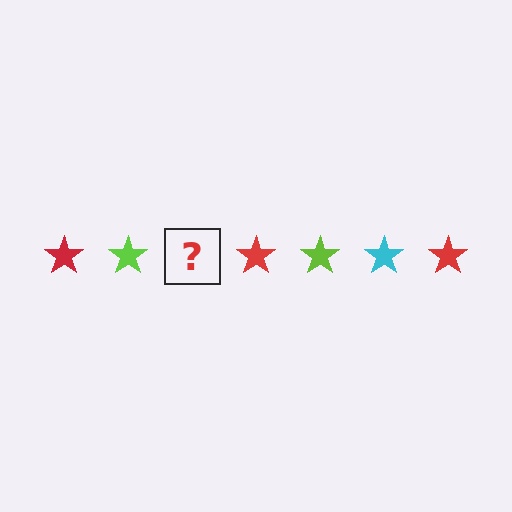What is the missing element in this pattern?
The missing element is a cyan star.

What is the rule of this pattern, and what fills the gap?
The rule is that the pattern cycles through red, lime, cyan stars. The gap should be filled with a cyan star.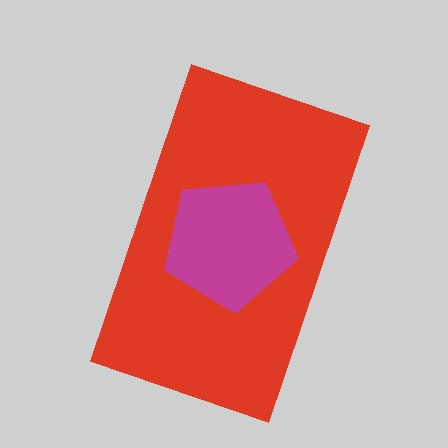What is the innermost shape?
The magenta pentagon.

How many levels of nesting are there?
2.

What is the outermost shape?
The red rectangle.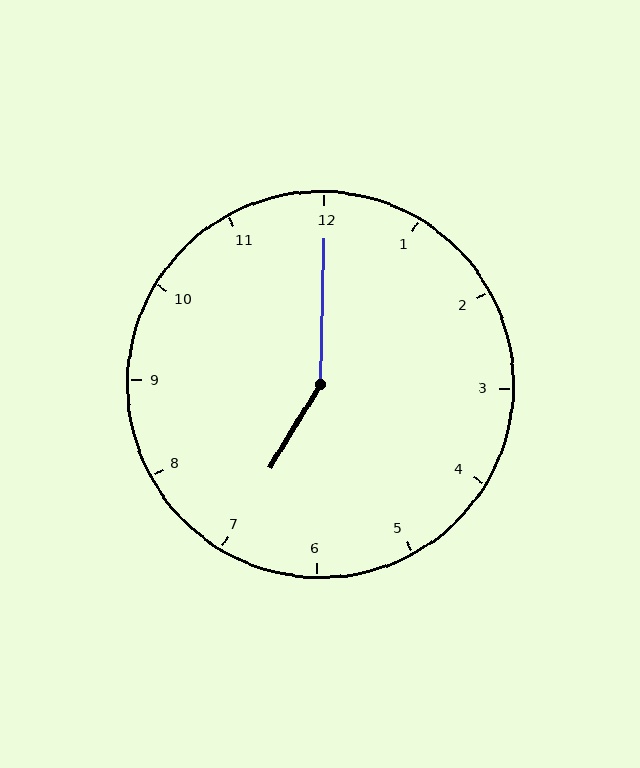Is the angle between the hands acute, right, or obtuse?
It is obtuse.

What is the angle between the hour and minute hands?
Approximately 150 degrees.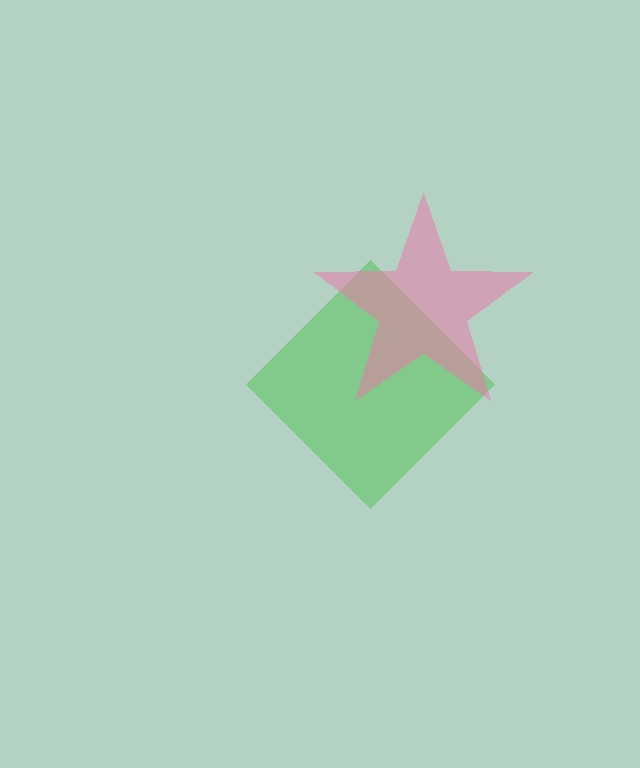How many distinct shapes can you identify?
There are 2 distinct shapes: a green diamond, a pink star.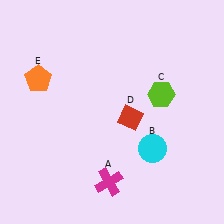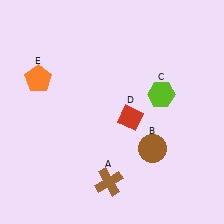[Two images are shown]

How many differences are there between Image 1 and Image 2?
There are 2 differences between the two images.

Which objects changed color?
A changed from magenta to brown. B changed from cyan to brown.